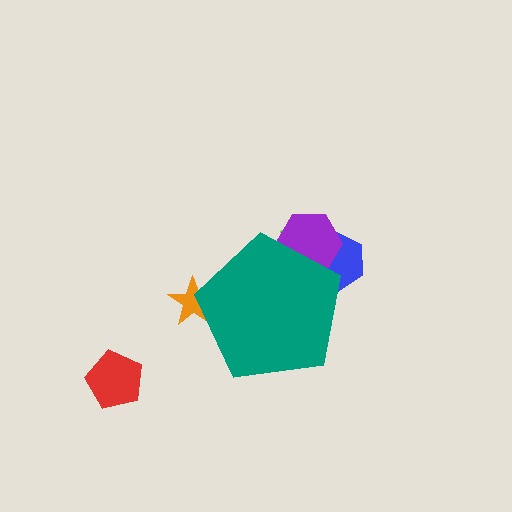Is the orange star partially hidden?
Yes, the orange star is partially hidden behind the teal pentagon.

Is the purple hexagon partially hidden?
Yes, the purple hexagon is partially hidden behind the teal pentagon.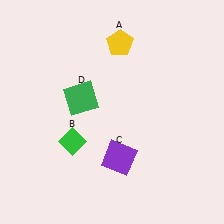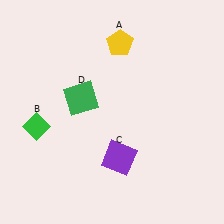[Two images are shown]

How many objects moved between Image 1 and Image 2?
1 object moved between the two images.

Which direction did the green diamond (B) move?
The green diamond (B) moved left.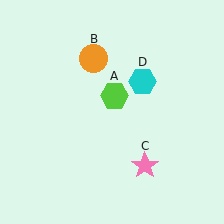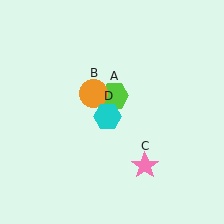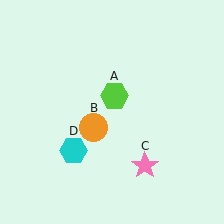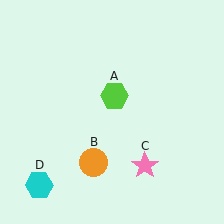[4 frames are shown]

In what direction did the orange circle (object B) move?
The orange circle (object B) moved down.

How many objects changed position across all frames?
2 objects changed position: orange circle (object B), cyan hexagon (object D).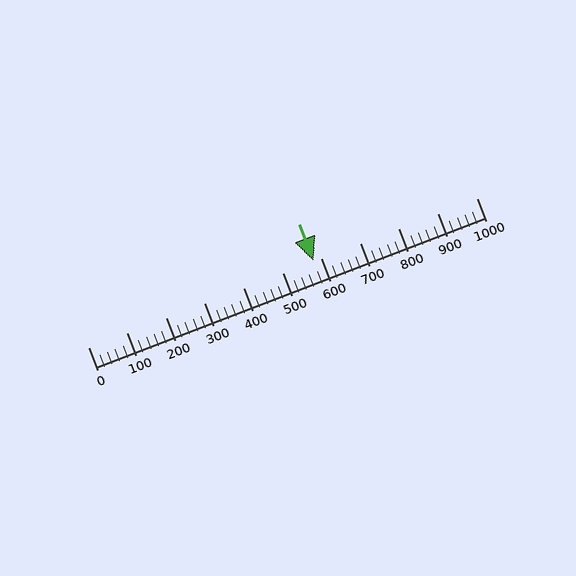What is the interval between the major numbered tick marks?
The major tick marks are spaced 100 units apart.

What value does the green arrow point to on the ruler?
The green arrow points to approximately 580.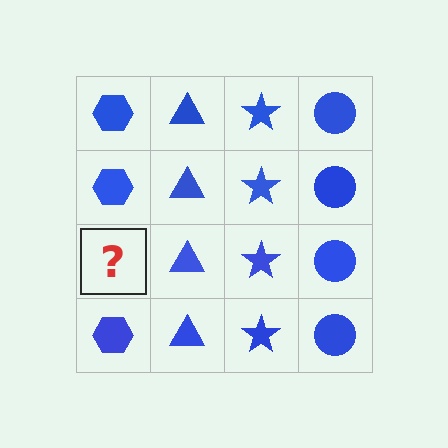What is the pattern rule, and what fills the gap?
The rule is that each column has a consistent shape. The gap should be filled with a blue hexagon.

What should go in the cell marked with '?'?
The missing cell should contain a blue hexagon.